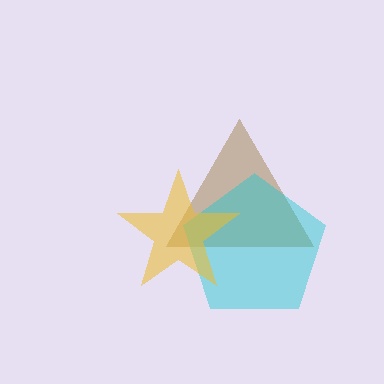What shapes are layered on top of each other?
The layered shapes are: a brown triangle, a cyan pentagon, a yellow star.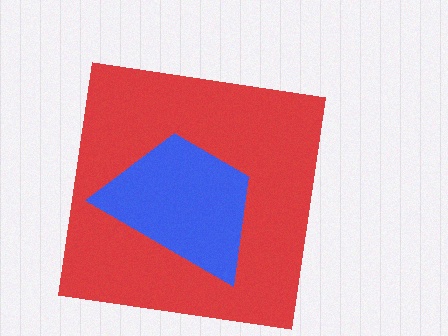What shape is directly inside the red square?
The blue trapezoid.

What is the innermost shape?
The blue trapezoid.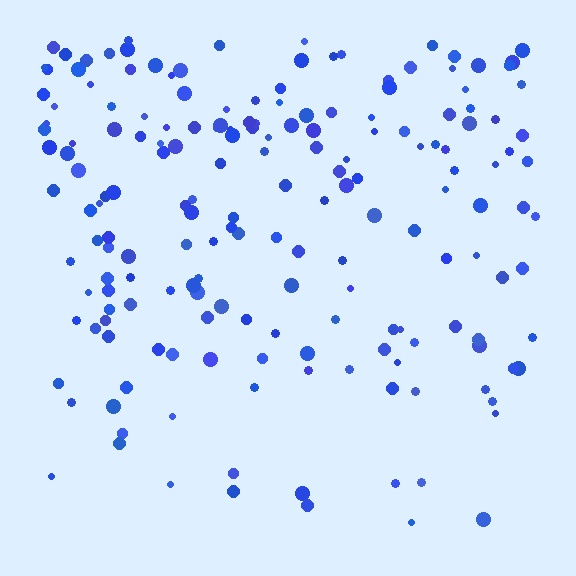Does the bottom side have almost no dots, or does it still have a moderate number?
Still a moderate number, just noticeably fewer than the top.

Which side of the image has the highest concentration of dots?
The top.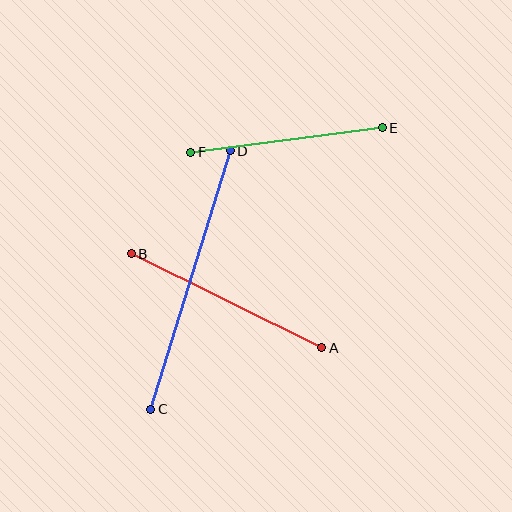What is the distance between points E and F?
The distance is approximately 193 pixels.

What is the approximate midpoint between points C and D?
The midpoint is at approximately (190, 280) pixels.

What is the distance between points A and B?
The distance is approximately 212 pixels.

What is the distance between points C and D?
The distance is approximately 270 pixels.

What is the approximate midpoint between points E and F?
The midpoint is at approximately (287, 140) pixels.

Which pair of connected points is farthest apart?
Points C and D are farthest apart.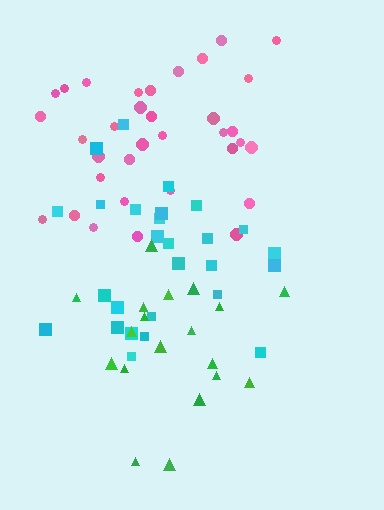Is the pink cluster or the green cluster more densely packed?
Green.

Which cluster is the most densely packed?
Green.